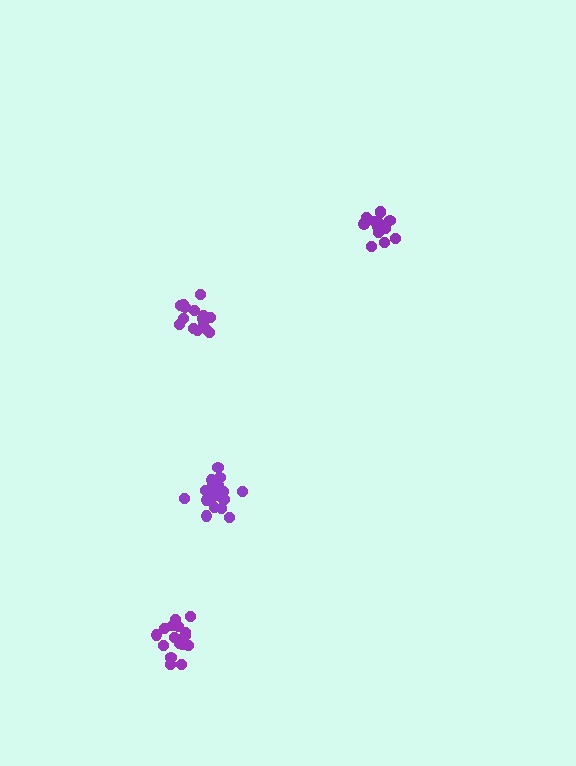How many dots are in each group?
Group 1: 15 dots, Group 2: 17 dots, Group 3: 19 dots, Group 4: 14 dots (65 total).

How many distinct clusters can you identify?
There are 4 distinct clusters.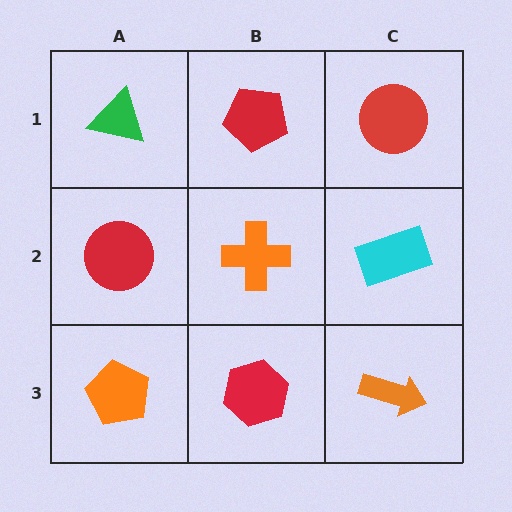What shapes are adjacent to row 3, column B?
An orange cross (row 2, column B), an orange pentagon (row 3, column A), an orange arrow (row 3, column C).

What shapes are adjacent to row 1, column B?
An orange cross (row 2, column B), a green triangle (row 1, column A), a red circle (row 1, column C).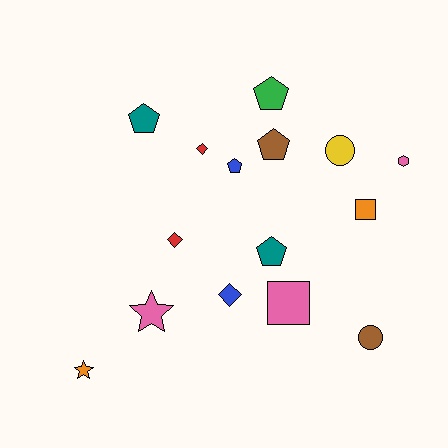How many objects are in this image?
There are 15 objects.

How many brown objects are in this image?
There are 2 brown objects.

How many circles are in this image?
There are 2 circles.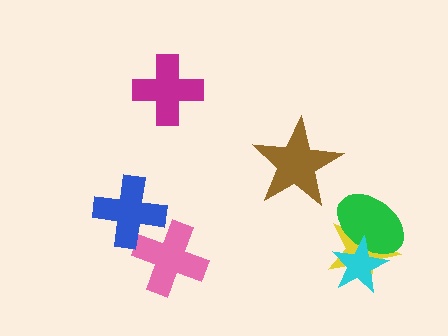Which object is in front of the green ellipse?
The cyan star is in front of the green ellipse.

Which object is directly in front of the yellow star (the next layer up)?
The green ellipse is directly in front of the yellow star.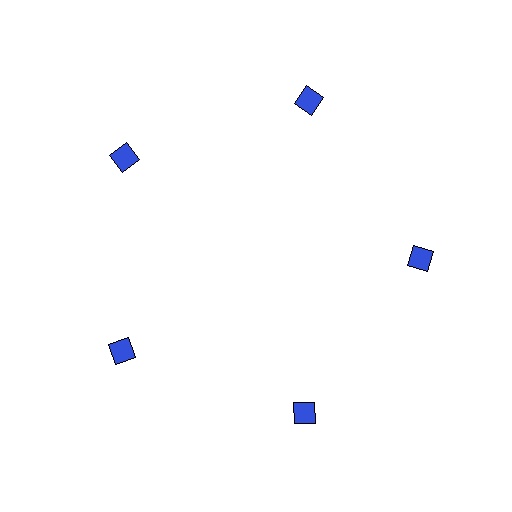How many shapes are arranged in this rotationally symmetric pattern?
There are 5 shapes, arranged in 5 groups of 1.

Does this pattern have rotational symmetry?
Yes, this pattern has 5-fold rotational symmetry. It looks the same after rotating 72 degrees around the center.